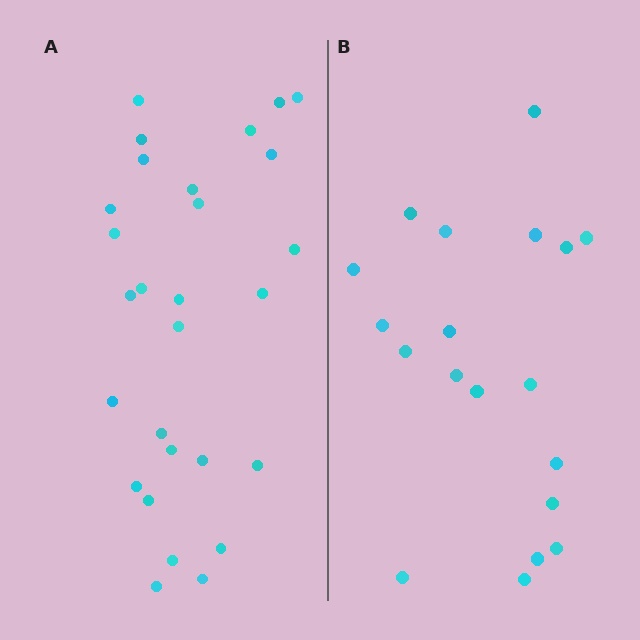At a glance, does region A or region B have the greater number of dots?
Region A (the left region) has more dots.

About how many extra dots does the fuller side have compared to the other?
Region A has roughly 8 or so more dots than region B.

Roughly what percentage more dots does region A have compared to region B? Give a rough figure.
About 45% more.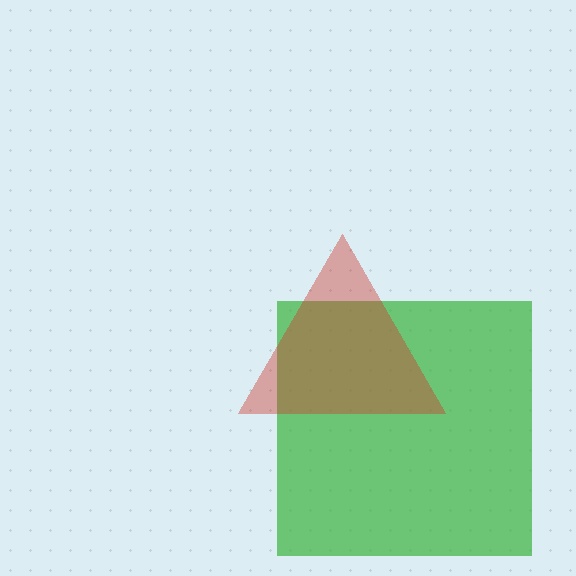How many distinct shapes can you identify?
There are 2 distinct shapes: a green square, a red triangle.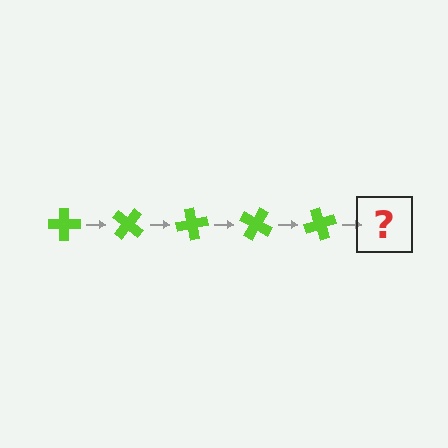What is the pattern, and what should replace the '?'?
The pattern is that the cross rotates 40 degrees each step. The '?' should be a lime cross rotated 200 degrees.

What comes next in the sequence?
The next element should be a lime cross rotated 200 degrees.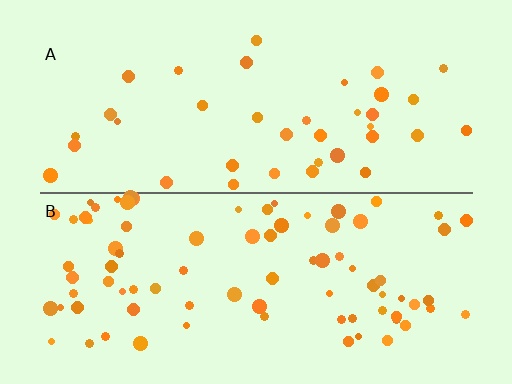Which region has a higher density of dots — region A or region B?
B (the bottom).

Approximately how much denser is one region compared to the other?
Approximately 2.2× — region B over region A.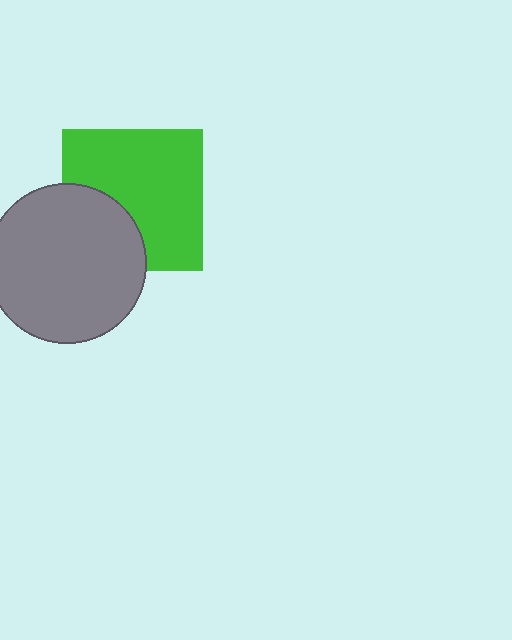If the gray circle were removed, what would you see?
You would see the complete green square.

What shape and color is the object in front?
The object in front is a gray circle.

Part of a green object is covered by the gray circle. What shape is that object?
It is a square.